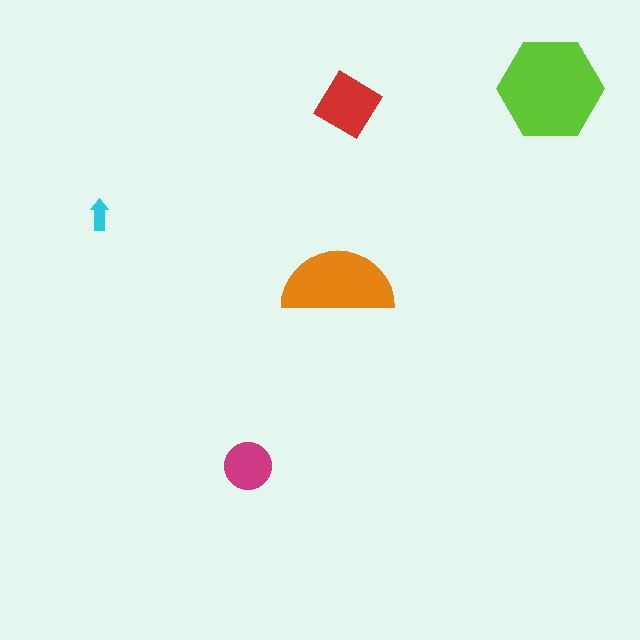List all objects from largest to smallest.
The lime hexagon, the orange semicircle, the red diamond, the magenta circle, the cyan arrow.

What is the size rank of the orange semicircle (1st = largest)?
2nd.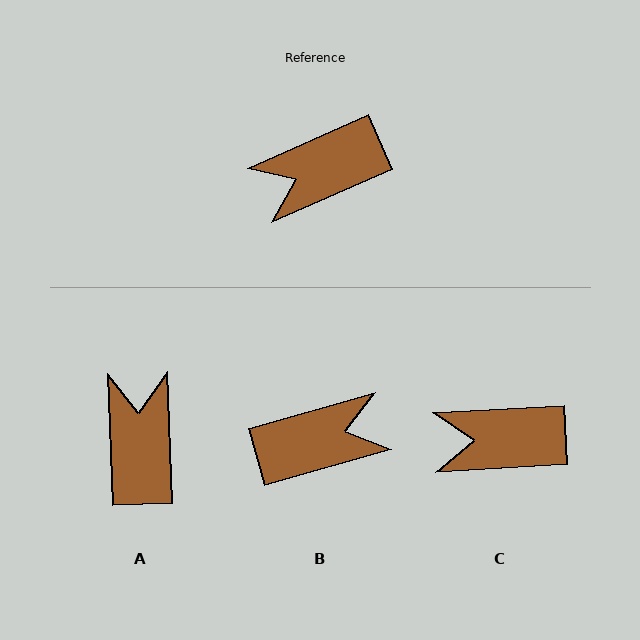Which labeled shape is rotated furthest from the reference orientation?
B, about 172 degrees away.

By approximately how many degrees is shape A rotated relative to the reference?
Approximately 112 degrees clockwise.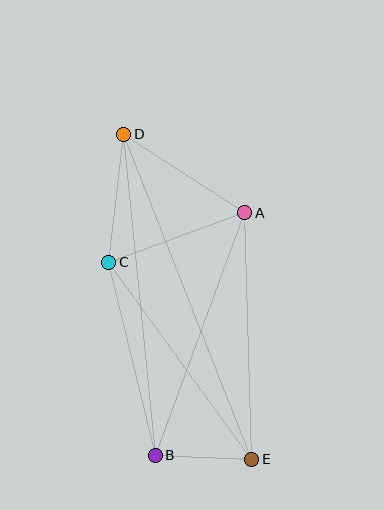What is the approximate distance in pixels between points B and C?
The distance between B and C is approximately 199 pixels.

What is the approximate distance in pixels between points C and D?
The distance between C and D is approximately 129 pixels.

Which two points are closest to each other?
Points B and E are closest to each other.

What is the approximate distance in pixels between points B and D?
The distance between B and D is approximately 323 pixels.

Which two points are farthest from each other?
Points D and E are farthest from each other.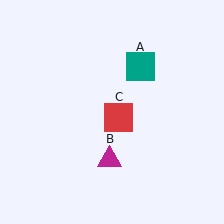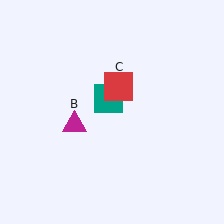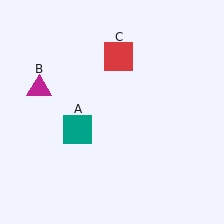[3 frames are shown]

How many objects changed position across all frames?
3 objects changed position: teal square (object A), magenta triangle (object B), red square (object C).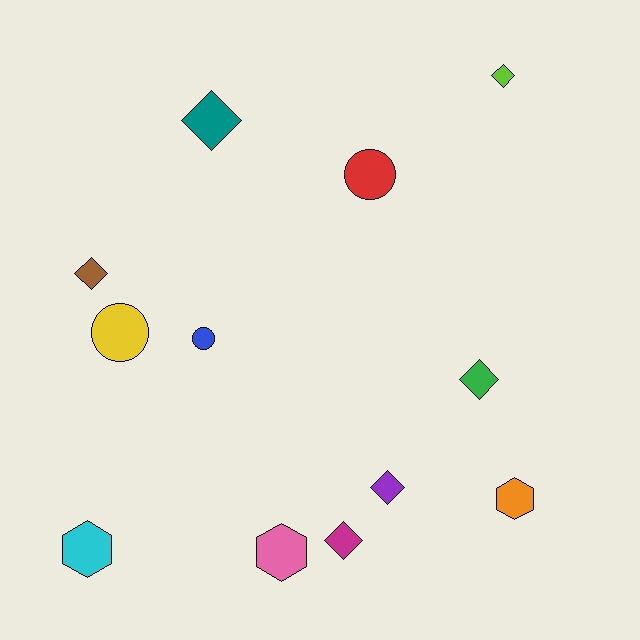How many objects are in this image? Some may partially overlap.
There are 12 objects.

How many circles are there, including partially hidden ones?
There are 3 circles.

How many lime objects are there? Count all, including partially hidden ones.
There is 1 lime object.